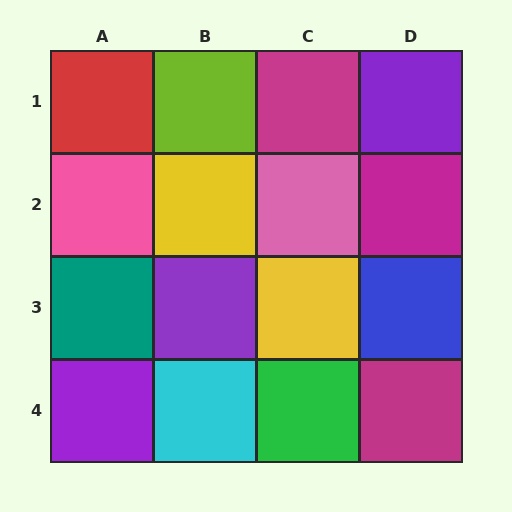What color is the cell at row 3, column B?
Purple.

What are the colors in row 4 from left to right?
Purple, cyan, green, magenta.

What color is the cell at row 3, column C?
Yellow.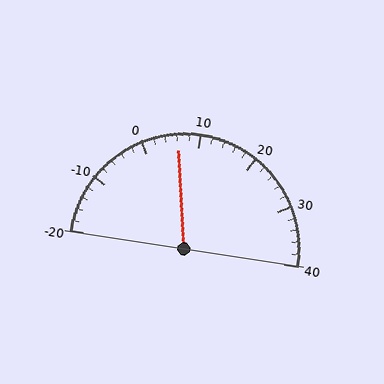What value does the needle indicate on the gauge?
The needle indicates approximately 6.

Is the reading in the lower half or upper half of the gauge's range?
The reading is in the lower half of the range (-20 to 40).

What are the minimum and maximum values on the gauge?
The gauge ranges from -20 to 40.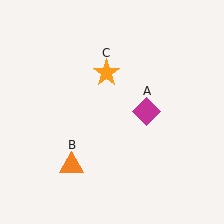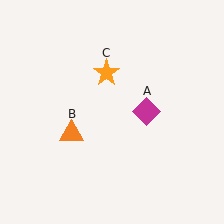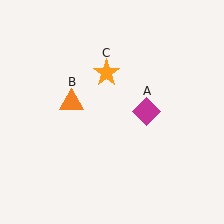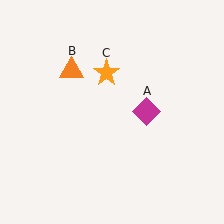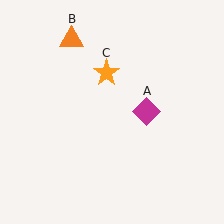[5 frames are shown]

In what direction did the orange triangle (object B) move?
The orange triangle (object B) moved up.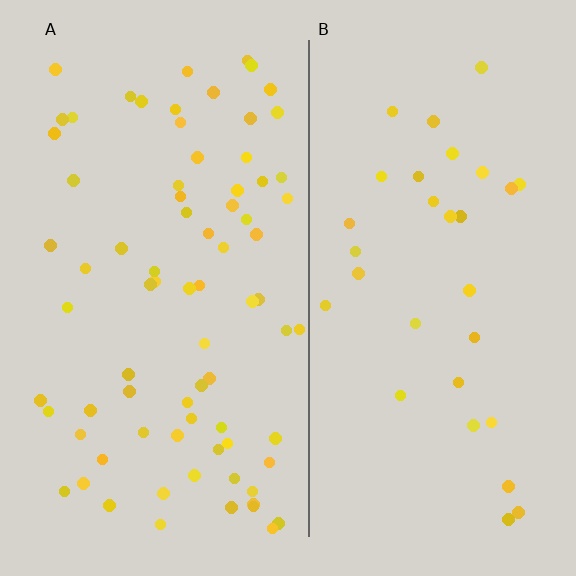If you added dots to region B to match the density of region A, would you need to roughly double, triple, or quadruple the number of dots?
Approximately double.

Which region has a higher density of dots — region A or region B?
A (the left).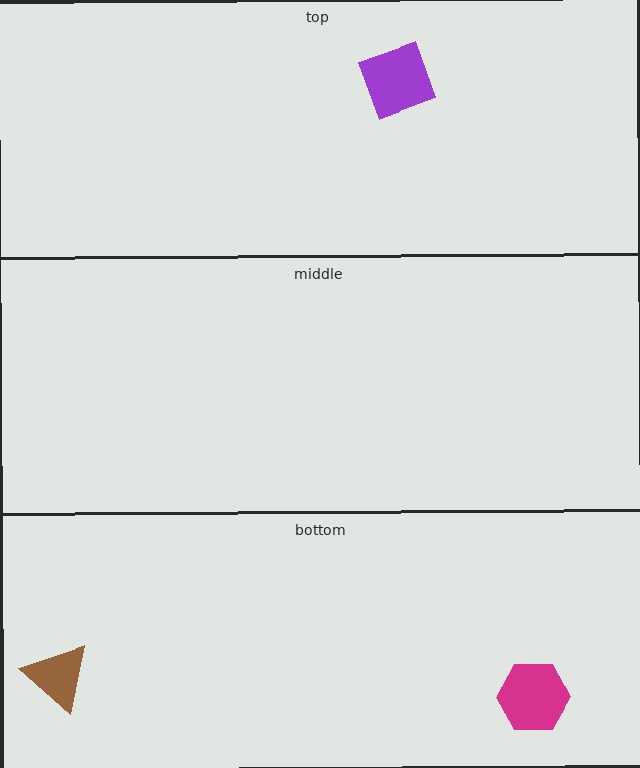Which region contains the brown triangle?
The bottom region.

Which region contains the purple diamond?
The top region.